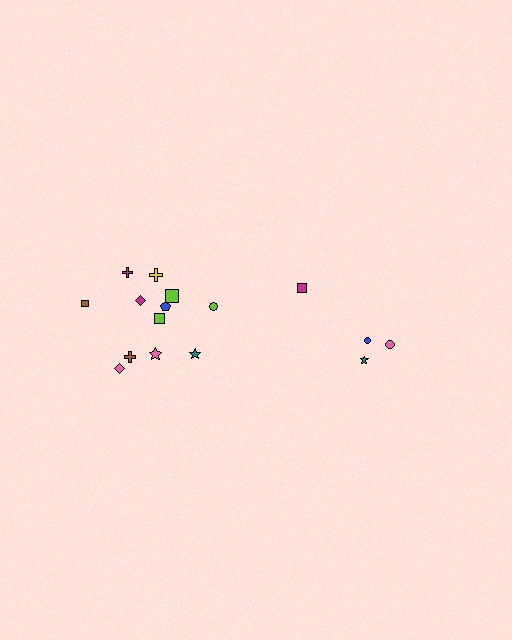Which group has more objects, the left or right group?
The left group.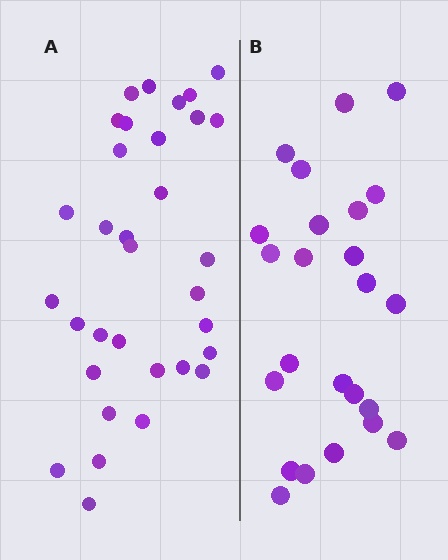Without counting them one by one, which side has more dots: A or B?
Region A (the left region) has more dots.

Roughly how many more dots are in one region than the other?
Region A has roughly 8 or so more dots than region B.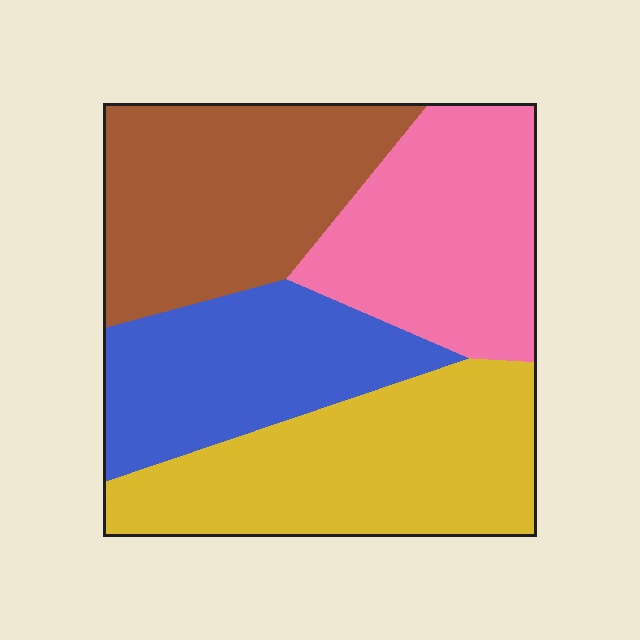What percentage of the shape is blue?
Blue takes up between a sixth and a third of the shape.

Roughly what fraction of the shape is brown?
Brown takes up between a quarter and a half of the shape.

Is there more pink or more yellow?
Yellow.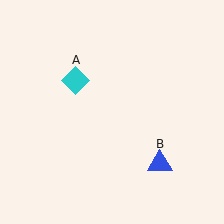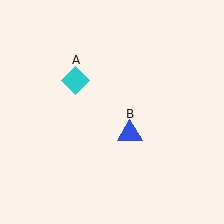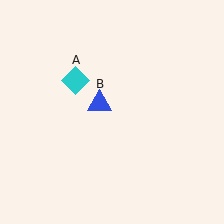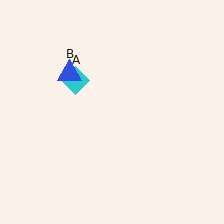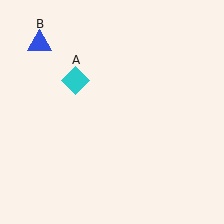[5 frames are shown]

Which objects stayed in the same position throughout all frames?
Cyan diamond (object A) remained stationary.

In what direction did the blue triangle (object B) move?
The blue triangle (object B) moved up and to the left.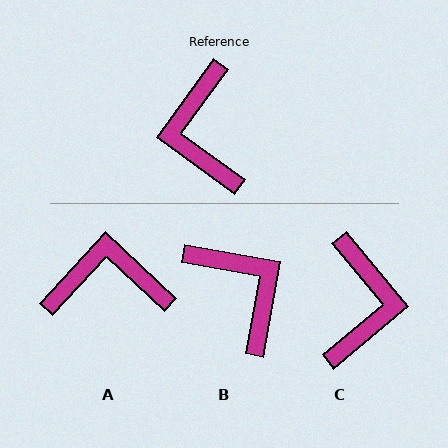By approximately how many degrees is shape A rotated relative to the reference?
Approximately 97 degrees clockwise.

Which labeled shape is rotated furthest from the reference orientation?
C, about 166 degrees away.